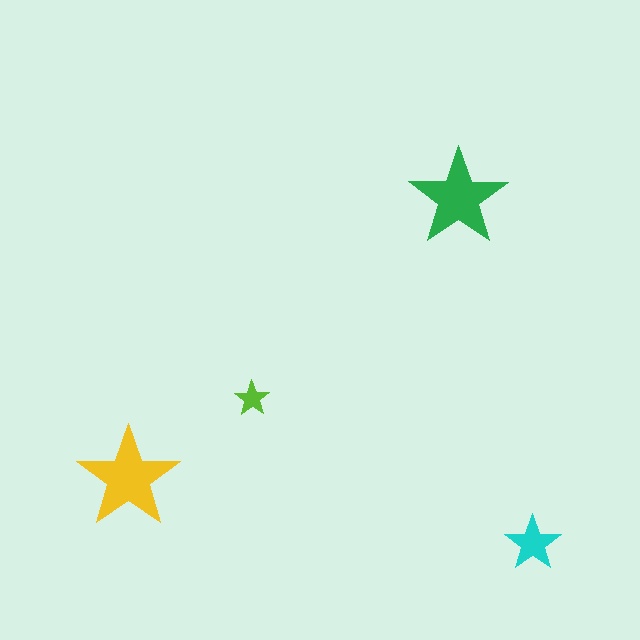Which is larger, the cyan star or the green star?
The green one.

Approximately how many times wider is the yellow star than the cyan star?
About 2 times wider.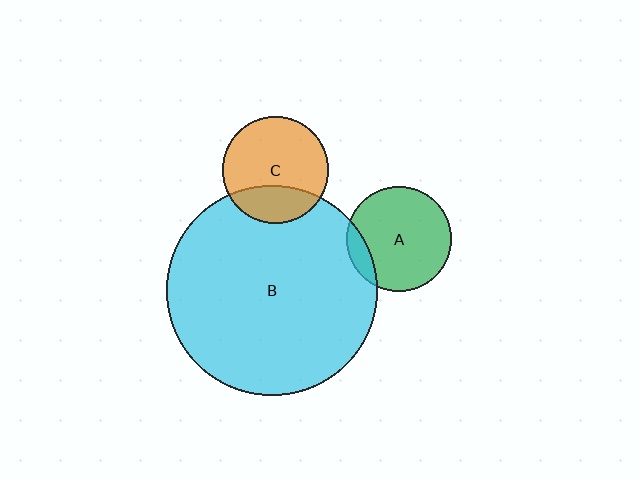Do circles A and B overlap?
Yes.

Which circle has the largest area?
Circle B (cyan).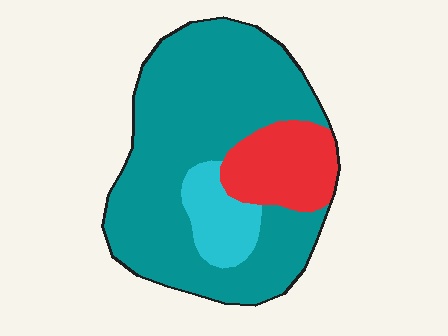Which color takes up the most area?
Teal, at roughly 70%.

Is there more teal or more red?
Teal.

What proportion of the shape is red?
Red takes up about one sixth (1/6) of the shape.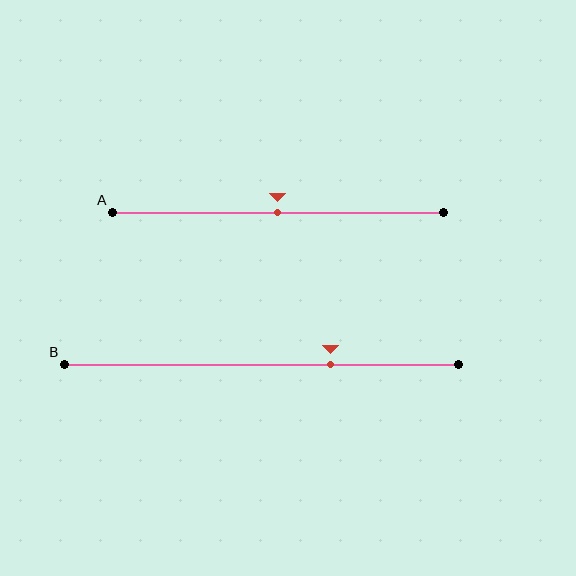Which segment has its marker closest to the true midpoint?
Segment A has its marker closest to the true midpoint.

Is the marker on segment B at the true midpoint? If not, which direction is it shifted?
No, the marker on segment B is shifted to the right by about 17% of the segment length.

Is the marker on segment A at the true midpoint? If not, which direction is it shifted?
Yes, the marker on segment A is at the true midpoint.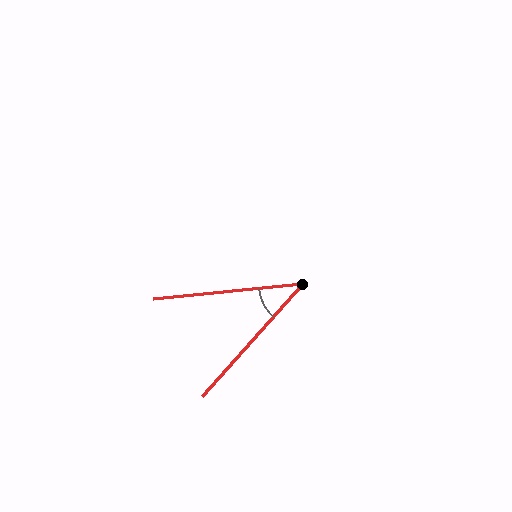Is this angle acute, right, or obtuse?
It is acute.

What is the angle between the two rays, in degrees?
Approximately 43 degrees.